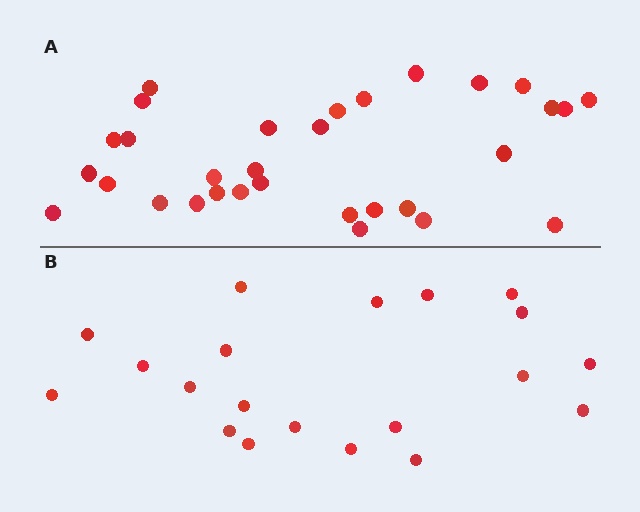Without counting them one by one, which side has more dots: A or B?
Region A (the top region) has more dots.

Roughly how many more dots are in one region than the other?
Region A has roughly 12 or so more dots than region B.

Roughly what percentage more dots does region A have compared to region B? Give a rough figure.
About 55% more.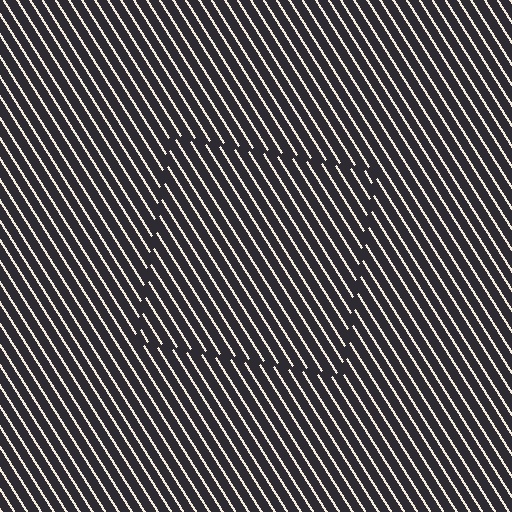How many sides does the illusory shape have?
4 sides — the line-ends trace a square.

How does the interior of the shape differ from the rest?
The interior of the shape contains the same grating, shifted by half a period — the contour is defined by the phase discontinuity where line-ends from the inner and outer gratings abut.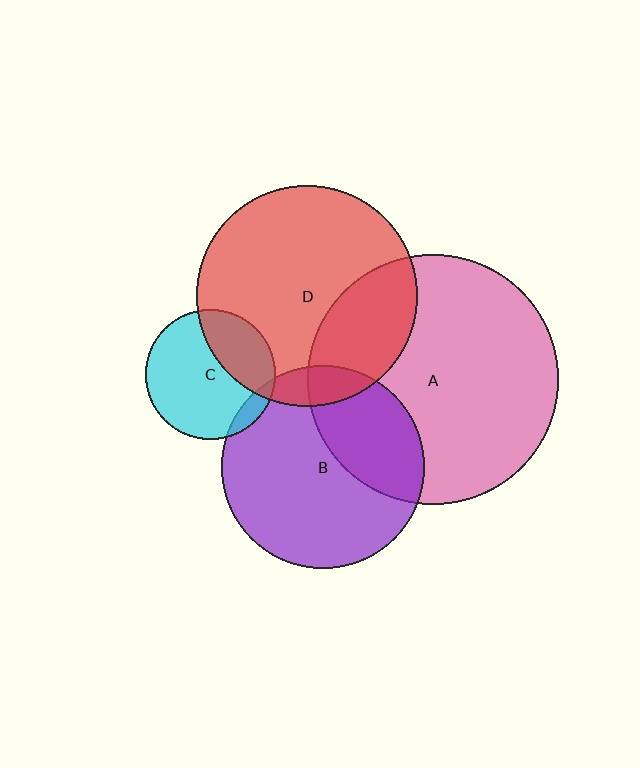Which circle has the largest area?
Circle A (pink).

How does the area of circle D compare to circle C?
Approximately 2.9 times.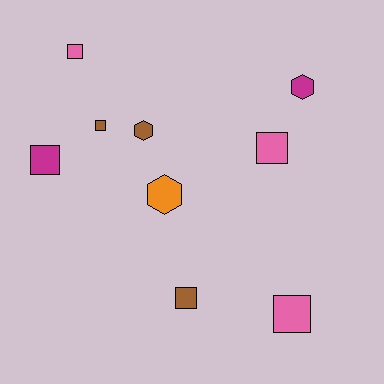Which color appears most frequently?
Pink, with 3 objects.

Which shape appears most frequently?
Square, with 6 objects.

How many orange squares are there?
There are no orange squares.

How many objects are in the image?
There are 9 objects.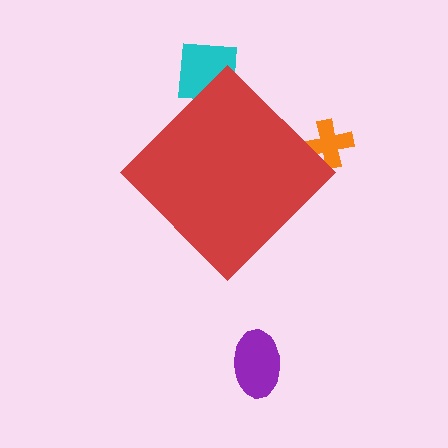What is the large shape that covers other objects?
A red diamond.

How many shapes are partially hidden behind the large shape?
2 shapes are partially hidden.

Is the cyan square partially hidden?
Yes, the cyan square is partially hidden behind the red diamond.